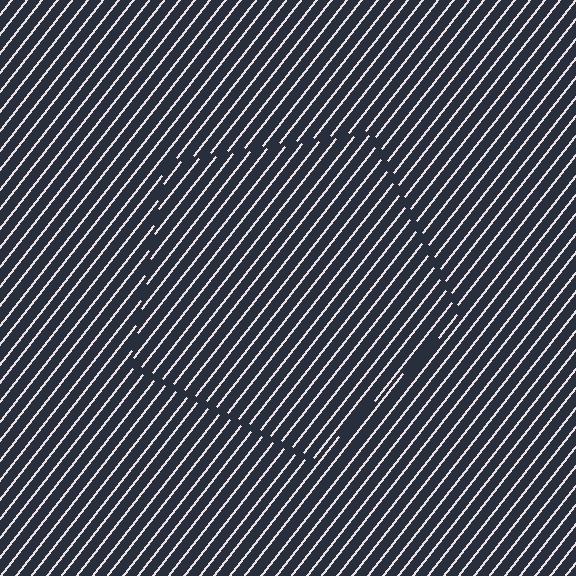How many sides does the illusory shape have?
5 sides — the line-ends trace a pentagon.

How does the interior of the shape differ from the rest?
The interior of the shape contains the same grating, shifted by half a period — the contour is defined by the phase discontinuity where line-ends from the inner and outer gratings abut.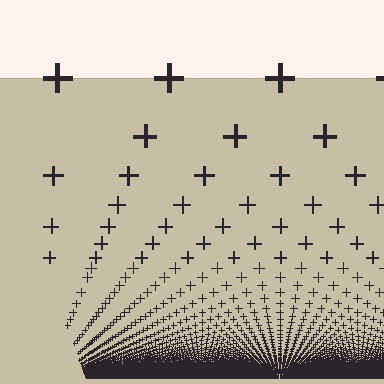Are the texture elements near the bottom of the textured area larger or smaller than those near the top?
Smaller. The gradient is inverted — elements near the bottom are smaller and denser.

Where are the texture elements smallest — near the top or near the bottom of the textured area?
Near the bottom.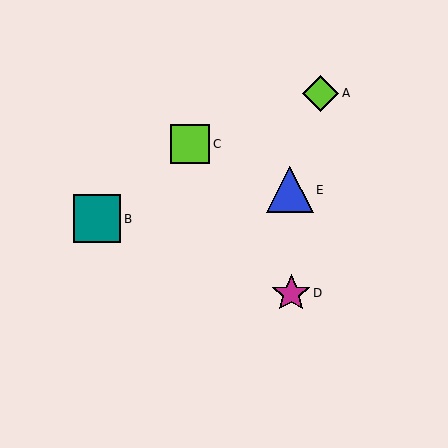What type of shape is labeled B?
Shape B is a teal square.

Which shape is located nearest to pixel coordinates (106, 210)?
The teal square (labeled B) at (97, 219) is nearest to that location.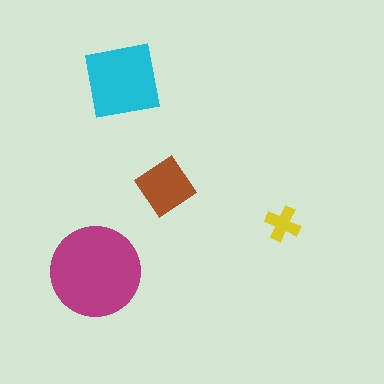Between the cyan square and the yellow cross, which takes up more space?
The cyan square.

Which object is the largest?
The magenta circle.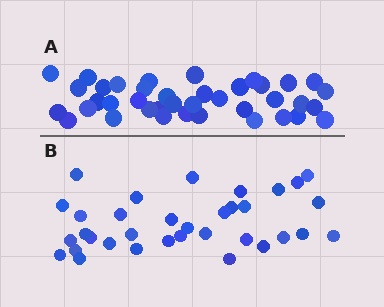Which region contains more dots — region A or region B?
Region A (the top region) has more dots.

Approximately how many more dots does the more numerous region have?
Region A has about 5 more dots than region B.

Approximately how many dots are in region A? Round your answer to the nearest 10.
About 40 dots. (The exact count is 39, which rounds to 40.)